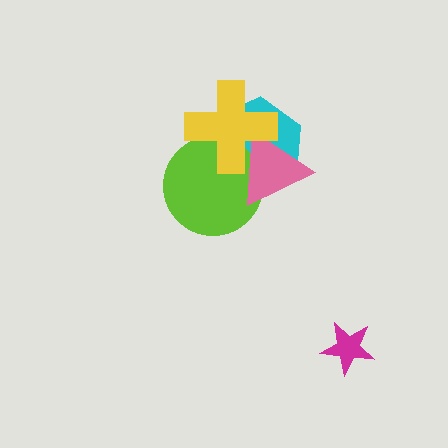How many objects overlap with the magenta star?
0 objects overlap with the magenta star.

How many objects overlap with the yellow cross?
3 objects overlap with the yellow cross.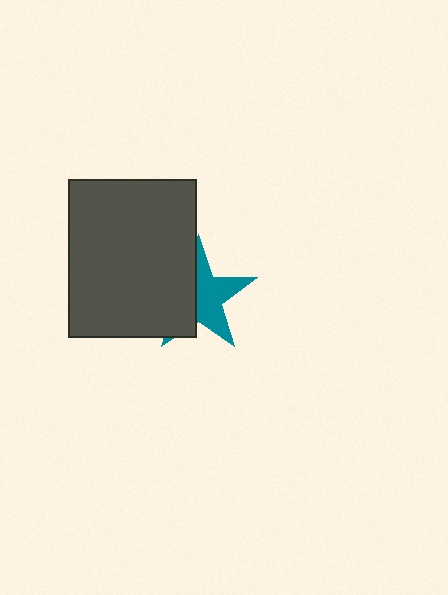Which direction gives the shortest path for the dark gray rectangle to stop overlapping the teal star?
Moving left gives the shortest separation.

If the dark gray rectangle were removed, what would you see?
You would see the complete teal star.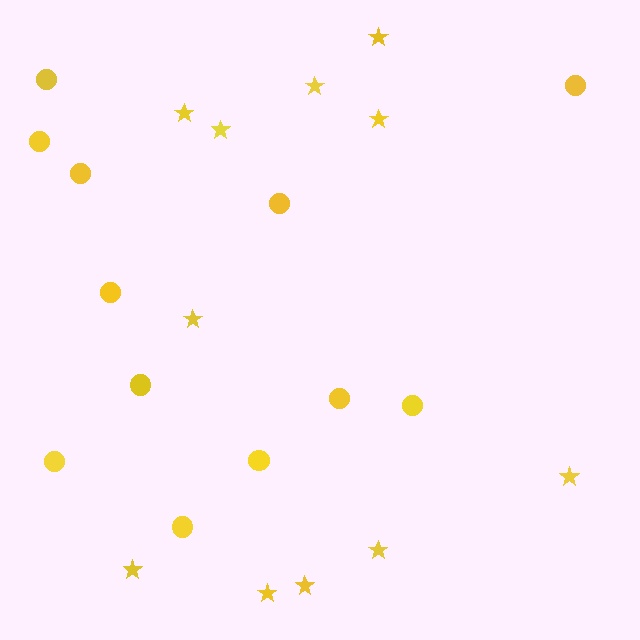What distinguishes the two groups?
There are 2 groups: one group of circles (12) and one group of stars (11).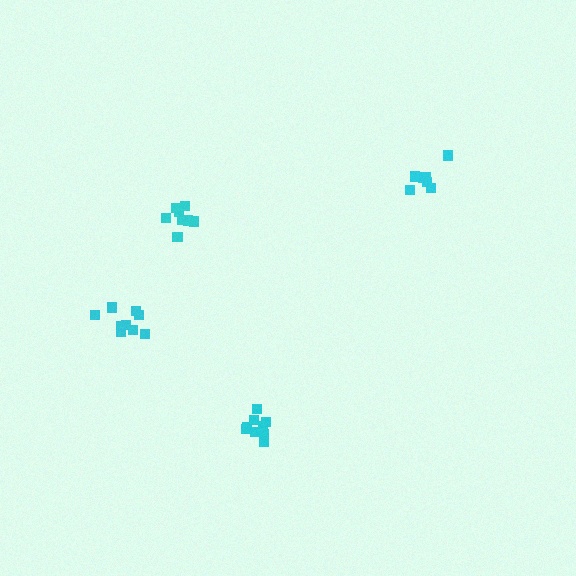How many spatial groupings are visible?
There are 4 spatial groupings.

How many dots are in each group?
Group 1: 10 dots, Group 2: 8 dots, Group 3: 10 dots, Group 4: 7 dots (35 total).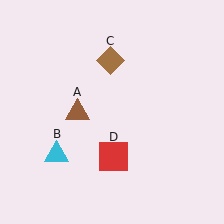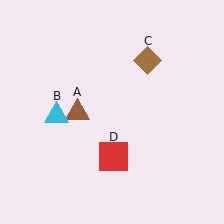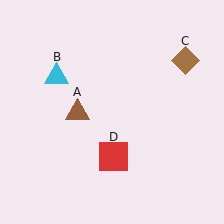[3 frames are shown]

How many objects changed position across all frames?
2 objects changed position: cyan triangle (object B), brown diamond (object C).